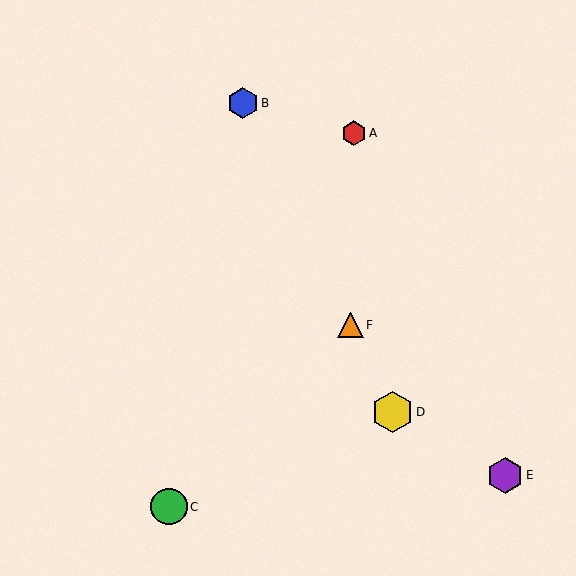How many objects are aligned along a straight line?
3 objects (B, D, F) are aligned along a straight line.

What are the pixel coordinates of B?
Object B is at (243, 103).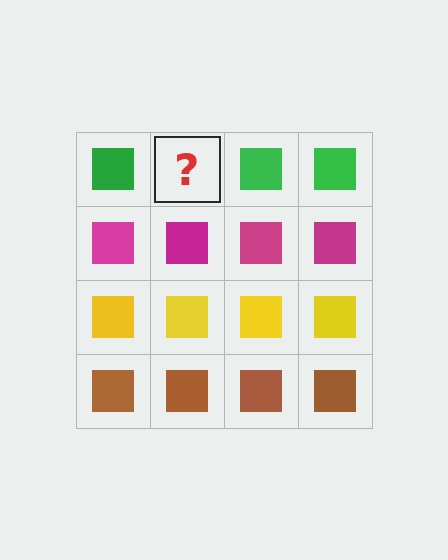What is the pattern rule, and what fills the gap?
The rule is that each row has a consistent color. The gap should be filled with a green square.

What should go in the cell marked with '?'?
The missing cell should contain a green square.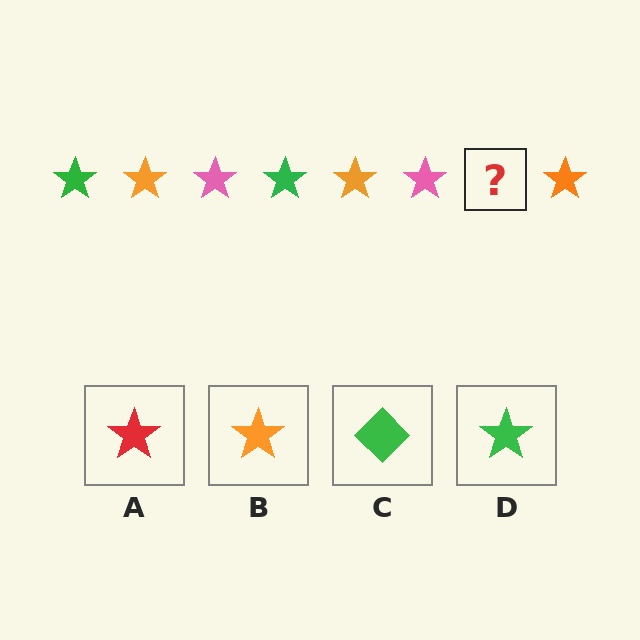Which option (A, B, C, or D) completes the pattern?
D.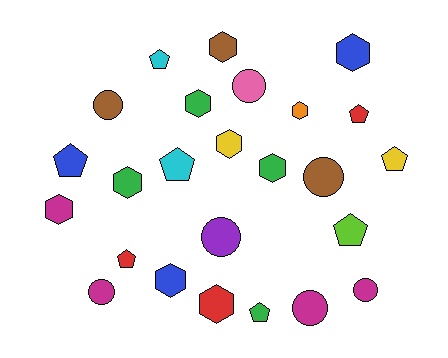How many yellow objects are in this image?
There are 2 yellow objects.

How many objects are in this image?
There are 25 objects.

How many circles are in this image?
There are 7 circles.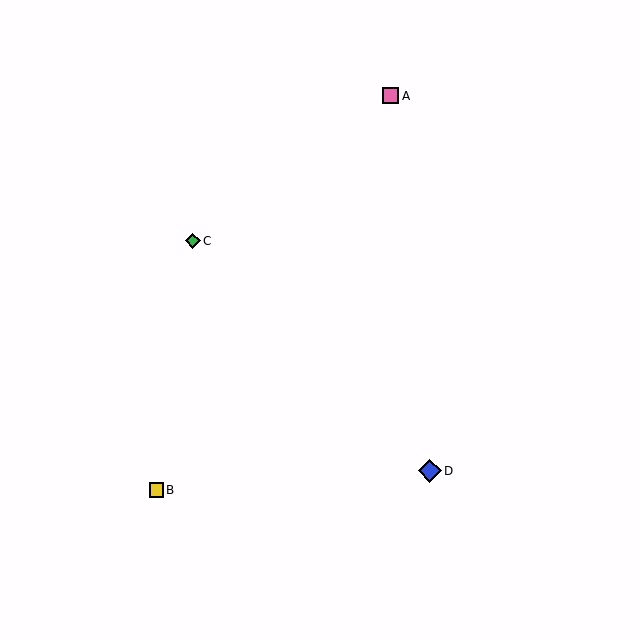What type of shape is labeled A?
Shape A is a pink square.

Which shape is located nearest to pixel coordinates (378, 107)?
The pink square (labeled A) at (391, 96) is nearest to that location.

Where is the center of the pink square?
The center of the pink square is at (391, 96).